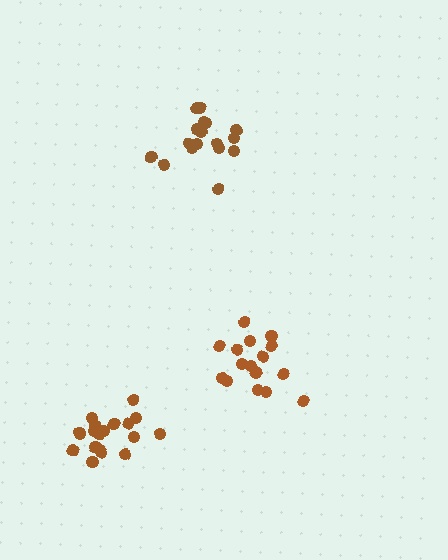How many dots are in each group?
Group 1: 18 dots, Group 2: 17 dots, Group 3: 19 dots (54 total).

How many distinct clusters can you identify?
There are 3 distinct clusters.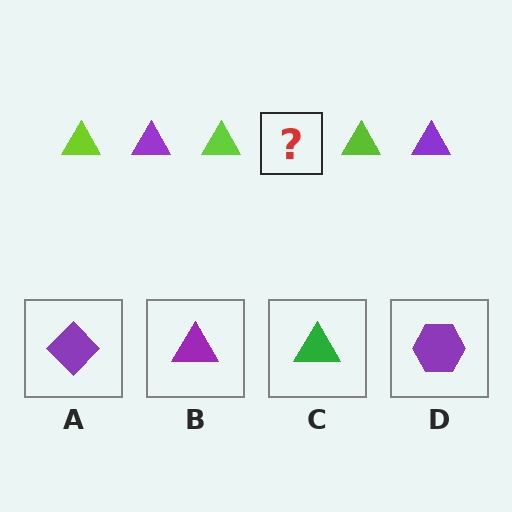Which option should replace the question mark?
Option B.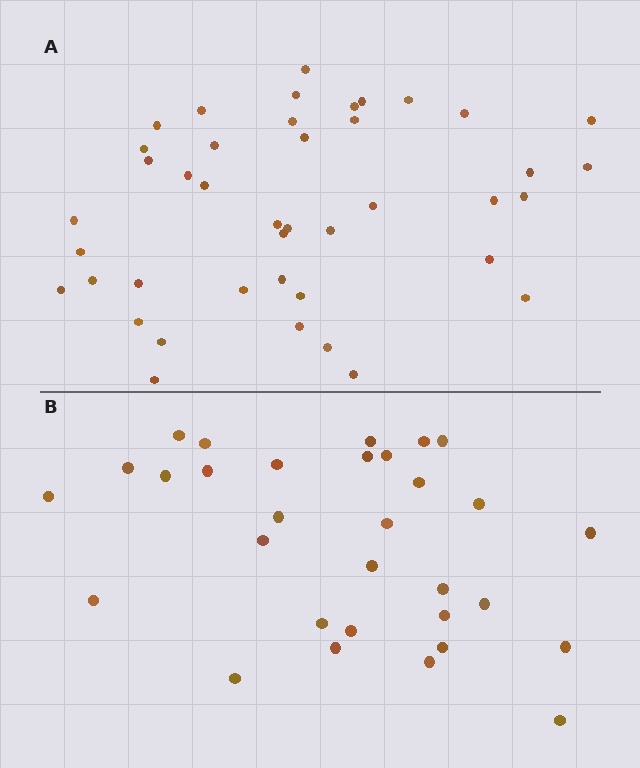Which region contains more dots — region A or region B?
Region A (the top region) has more dots.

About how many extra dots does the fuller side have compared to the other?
Region A has roughly 12 or so more dots than region B.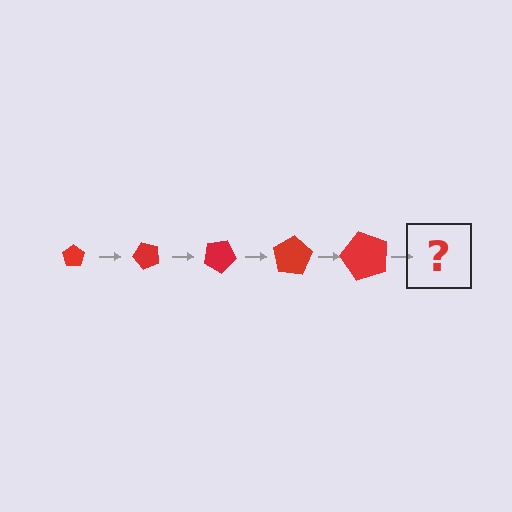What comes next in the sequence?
The next element should be a pentagon, larger than the previous one and rotated 250 degrees from the start.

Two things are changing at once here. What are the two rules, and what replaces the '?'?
The two rules are that the pentagon grows larger each step and it rotates 50 degrees each step. The '?' should be a pentagon, larger than the previous one and rotated 250 degrees from the start.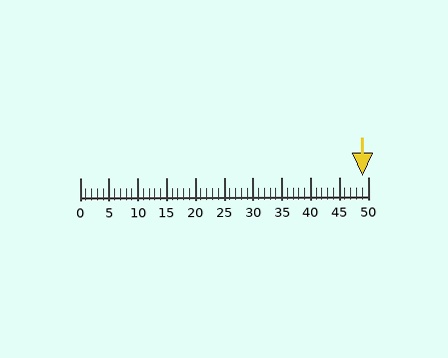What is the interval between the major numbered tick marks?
The major tick marks are spaced 5 units apart.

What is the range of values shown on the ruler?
The ruler shows values from 0 to 50.